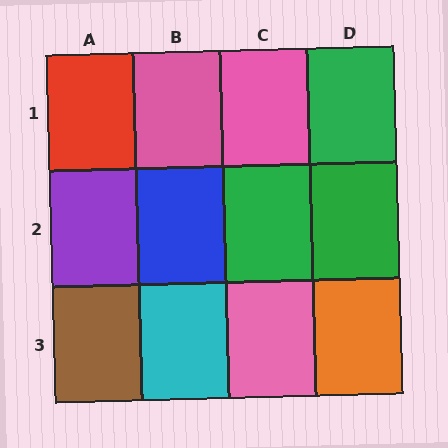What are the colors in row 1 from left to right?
Red, pink, pink, green.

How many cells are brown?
1 cell is brown.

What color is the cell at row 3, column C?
Pink.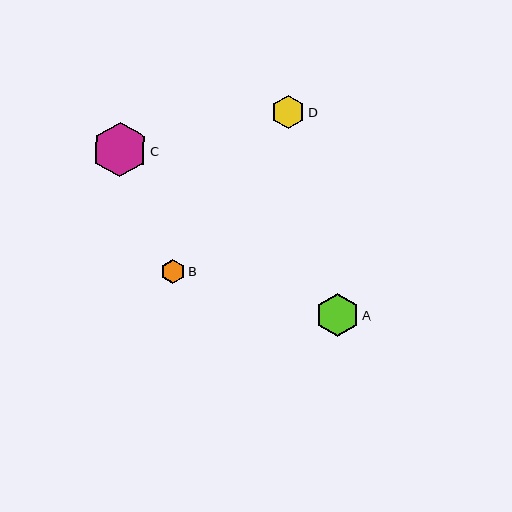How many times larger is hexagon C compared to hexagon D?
Hexagon C is approximately 1.6 times the size of hexagon D.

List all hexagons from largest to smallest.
From largest to smallest: C, A, D, B.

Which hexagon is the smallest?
Hexagon B is the smallest with a size of approximately 24 pixels.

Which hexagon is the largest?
Hexagon C is the largest with a size of approximately 55 pixels.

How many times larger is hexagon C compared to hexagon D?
Hexagon C is approximately 1.6 times the size of hexagon D.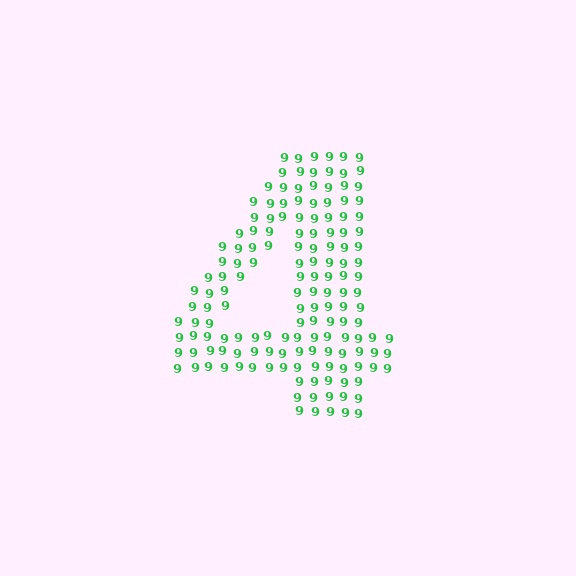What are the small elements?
The small elements are digit 9's.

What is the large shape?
The large shape is the digit 4.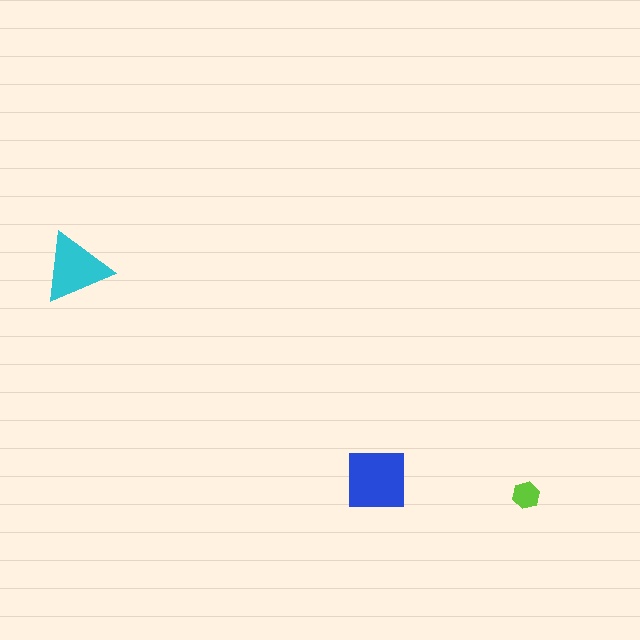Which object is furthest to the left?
The cyan triangle is leftmost.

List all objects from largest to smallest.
The blue square, the cyan triangle, the lime hexagon.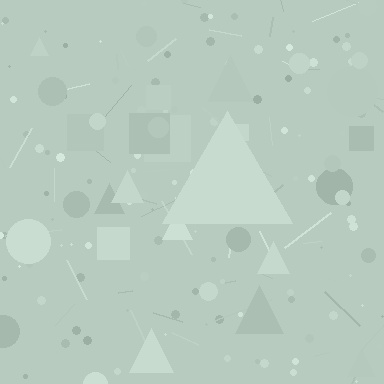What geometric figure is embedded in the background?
A triangle is embedded in the background.